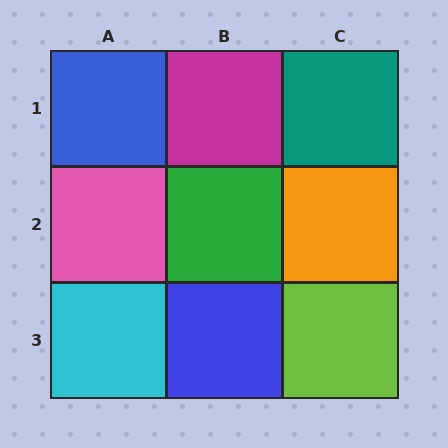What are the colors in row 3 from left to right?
Cyan, blue, lime.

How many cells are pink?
1 cell is pink.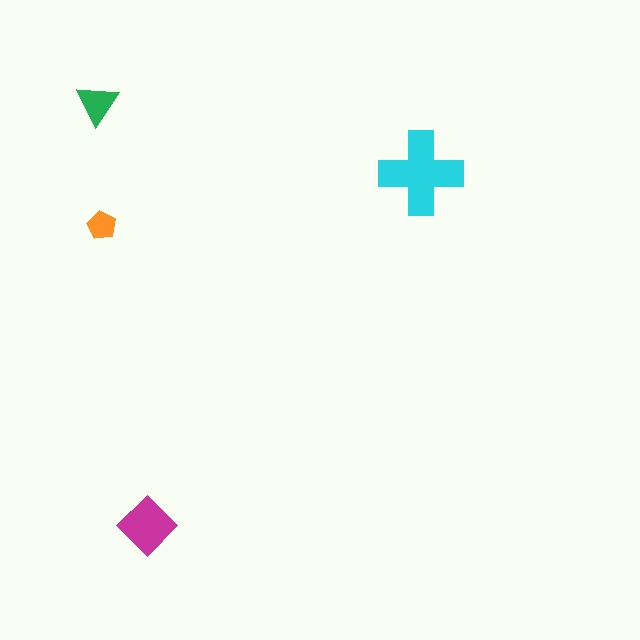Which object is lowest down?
The magenta diamond is bottommost.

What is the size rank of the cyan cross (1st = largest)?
1st.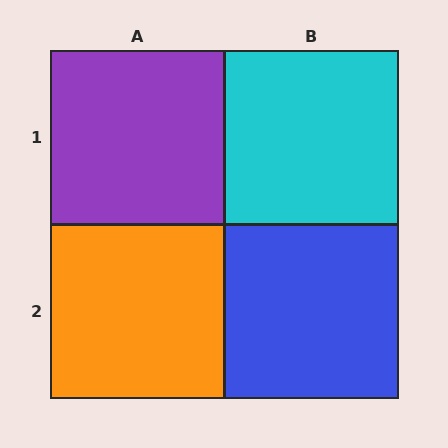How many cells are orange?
1 cell is orange.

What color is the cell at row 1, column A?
Purple.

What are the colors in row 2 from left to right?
Orange, blue.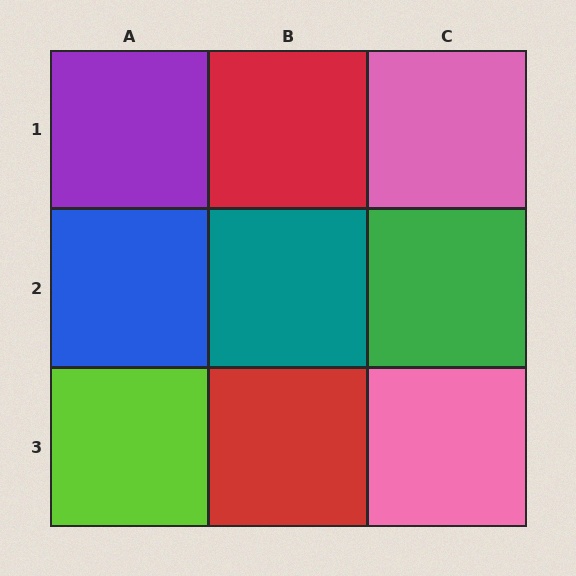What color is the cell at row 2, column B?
Teal.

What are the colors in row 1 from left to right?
Purple, red, pink.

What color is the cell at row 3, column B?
Red.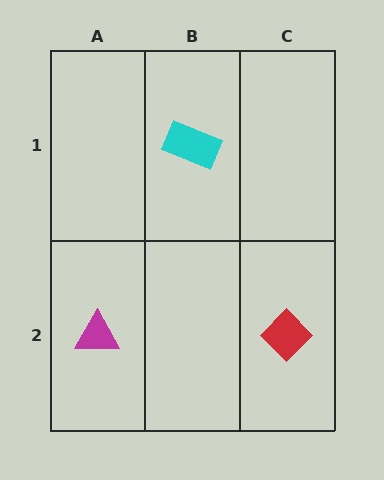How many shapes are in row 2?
2 shapes.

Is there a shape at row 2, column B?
No, that cell is empty.